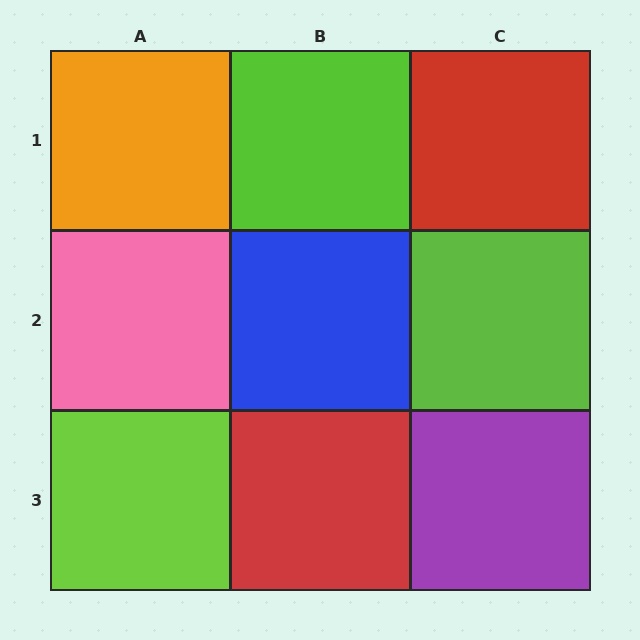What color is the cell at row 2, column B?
Blue.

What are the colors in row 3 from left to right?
Lime, red, purple.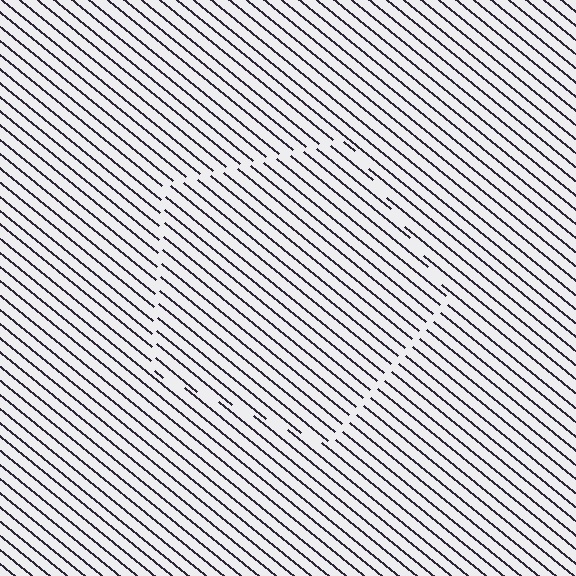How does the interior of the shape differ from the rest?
The interior of the shape contains the same grating, shifted by half a period — the contour is defined by the phase discontinuity where line-ends from the inner and outer gratings abut.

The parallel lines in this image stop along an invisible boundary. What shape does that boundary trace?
An illusory pentagon. The interior of the shape contains the same grating, shifted by half a period — the contour is defined by the phase discontinuity where line-ends from the inner and outer gratings abut.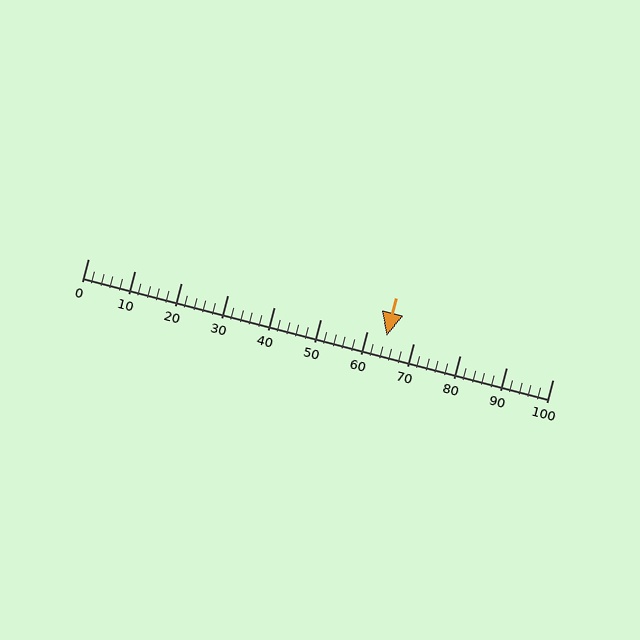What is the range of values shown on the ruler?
The ruler shows values from 0 to 100.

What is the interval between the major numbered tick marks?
The major tick marks are spaced 10 units apart.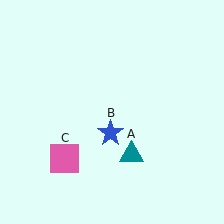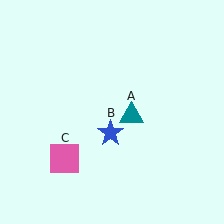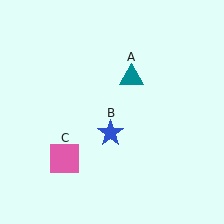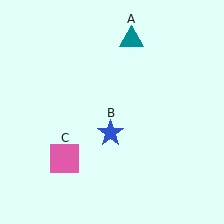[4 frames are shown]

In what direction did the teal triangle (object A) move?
The teal triangle (object A) moved up.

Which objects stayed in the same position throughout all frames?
Blue star (object B) and pink square (object C) remained stationary.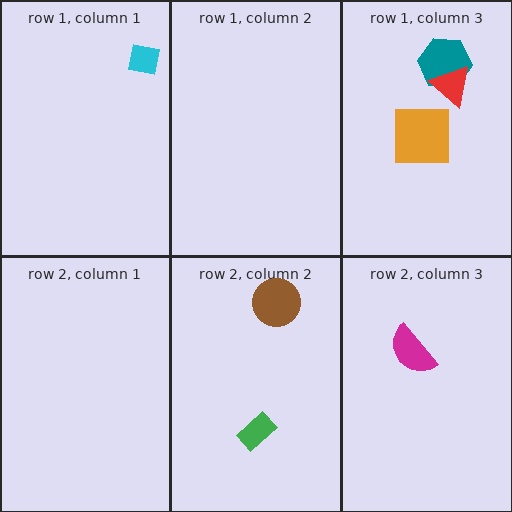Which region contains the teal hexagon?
The row 1, column 3 region.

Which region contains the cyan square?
The row 1, column 1 region.